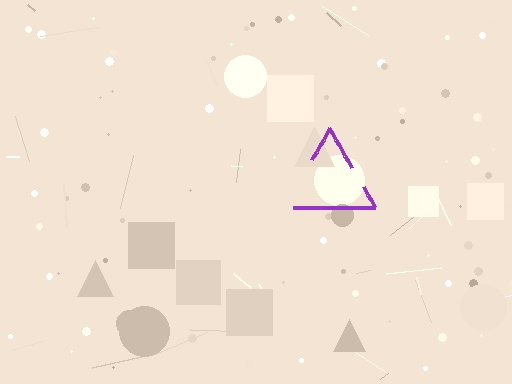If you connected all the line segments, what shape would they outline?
They would outline a triangle.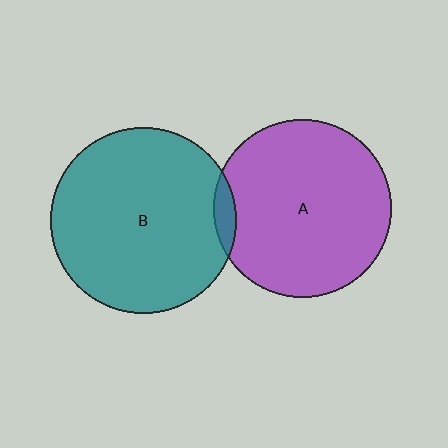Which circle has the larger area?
Circle B (teal).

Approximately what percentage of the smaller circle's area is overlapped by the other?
Approximately 5%.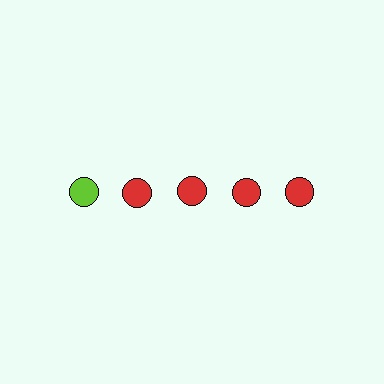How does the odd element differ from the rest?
It has a different color: lime instead of red.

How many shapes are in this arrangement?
There are 5 shapes arranged in a grid pattern.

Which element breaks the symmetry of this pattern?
The lime circle in the top row, leftmost column breaks the symmetry. All other shapes are red circles.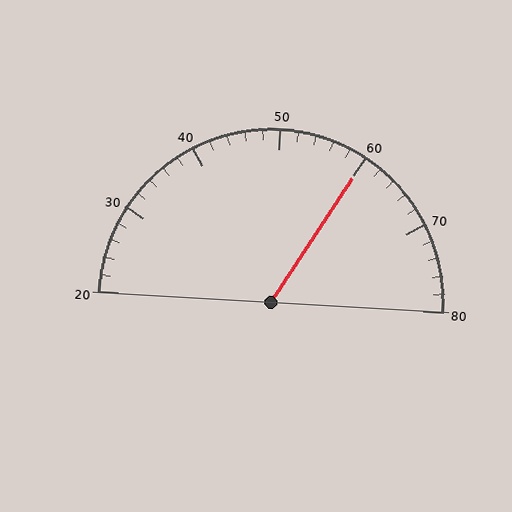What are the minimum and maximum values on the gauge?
The gauge ranges from 20 to 80.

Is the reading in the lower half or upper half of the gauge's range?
The reading is in the upper half of the range (20 to 80).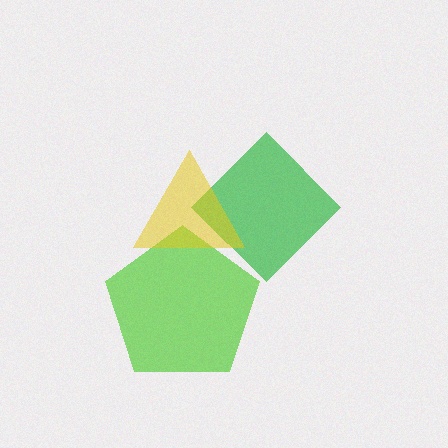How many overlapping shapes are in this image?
There are 3 overlapping shapes in the image.